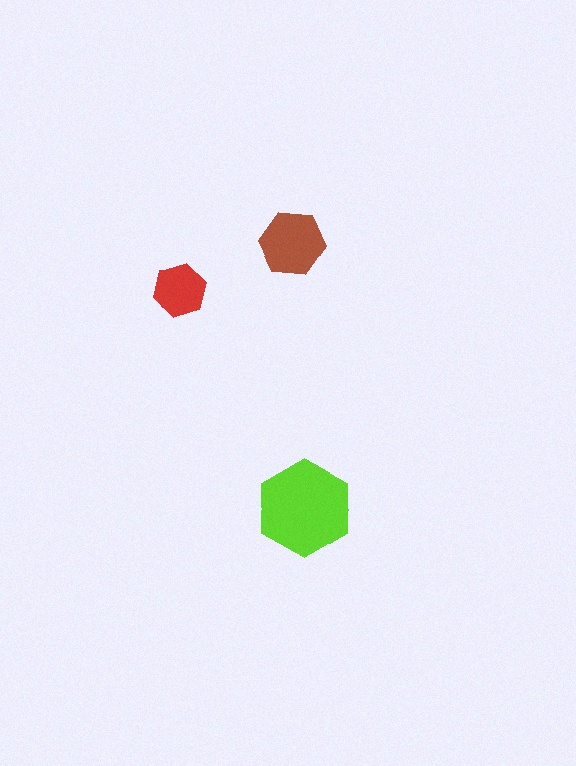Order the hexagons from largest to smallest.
the lime one, the brown one, the red one.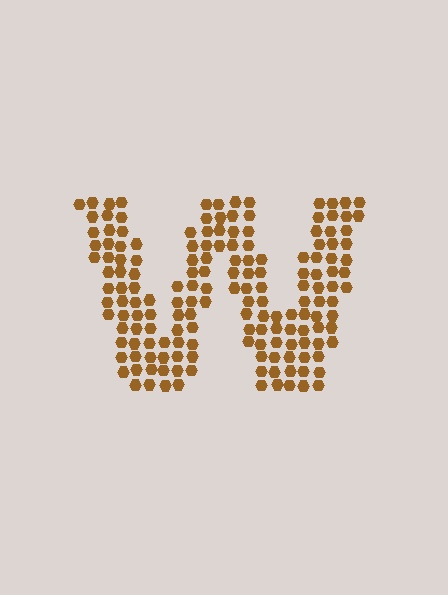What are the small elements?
The small elements are hexagons.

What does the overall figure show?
The overall figure shows the letter W.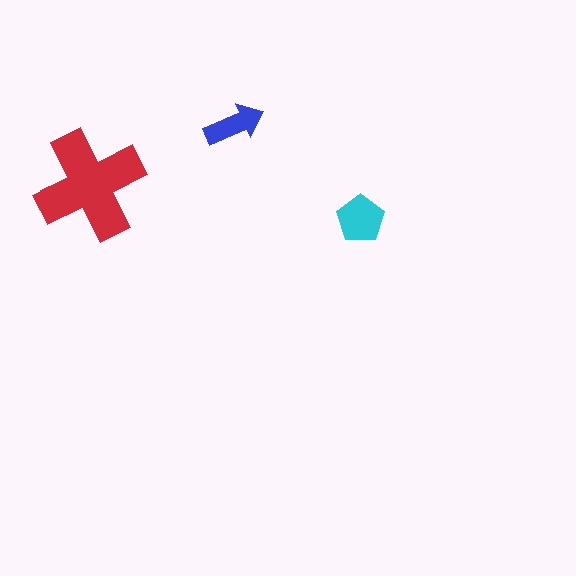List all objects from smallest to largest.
The blue arrow, the cyan pentagon, the red cross.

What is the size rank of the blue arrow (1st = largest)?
3rd.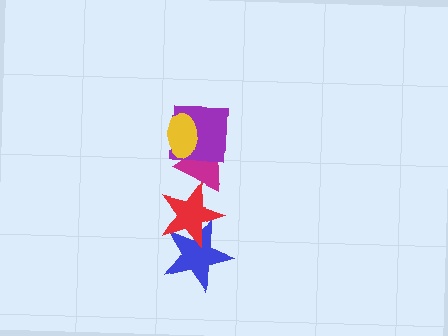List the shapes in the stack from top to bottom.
From top to bottom: the yellow ellipse, the purple square, the magenta triangle, the red star, the blue star.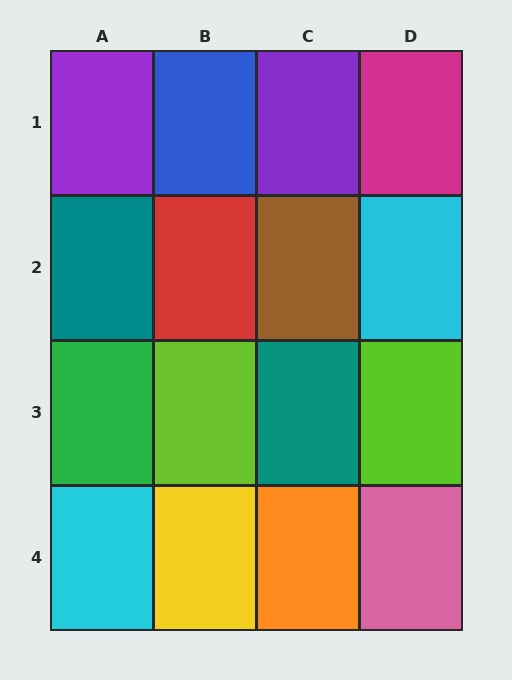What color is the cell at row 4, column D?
Pink.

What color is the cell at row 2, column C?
Brown.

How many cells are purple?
2 cells are purple.